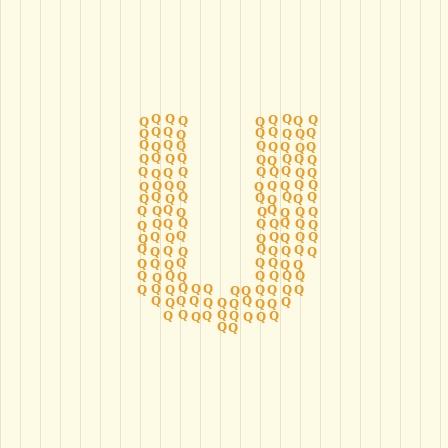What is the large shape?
The large shape is the letter U.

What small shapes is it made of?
It is made of small letter Q's.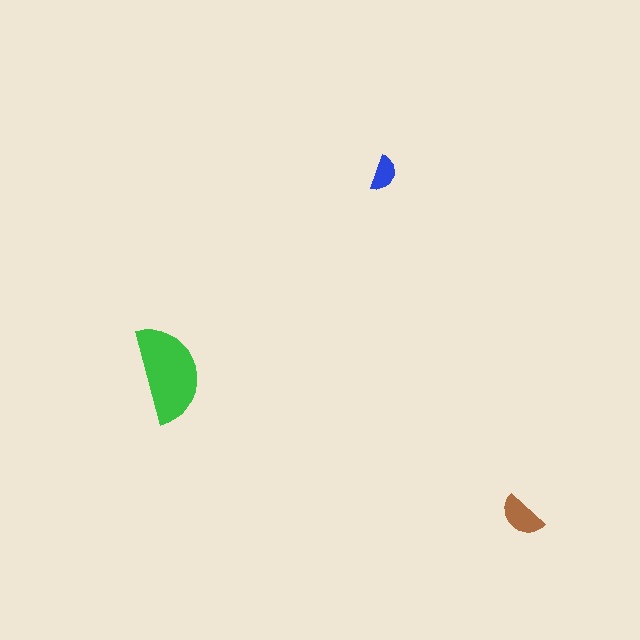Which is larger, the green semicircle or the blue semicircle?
The green one.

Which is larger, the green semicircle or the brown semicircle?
The green one.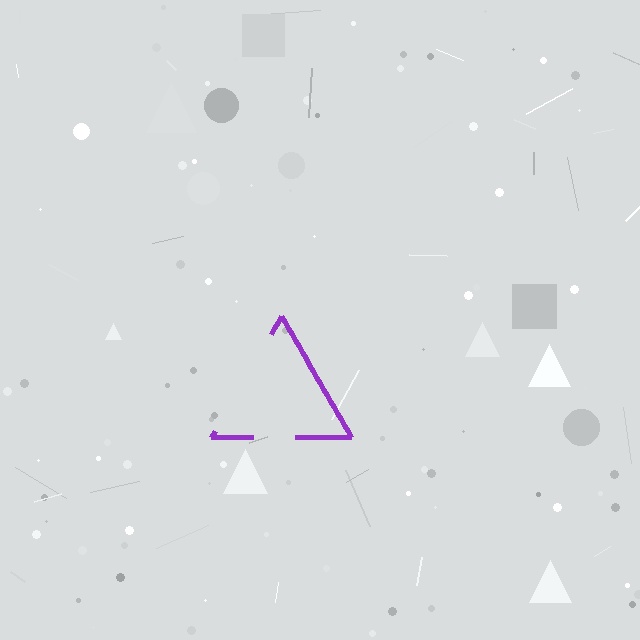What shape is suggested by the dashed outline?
The dashed outline suggests a triangle.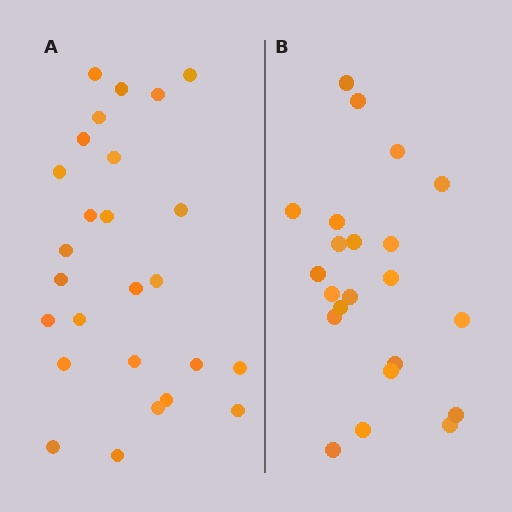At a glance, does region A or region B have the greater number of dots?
Region A (the left region) has more dots.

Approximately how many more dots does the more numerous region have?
Region A has about 4 more dots than region B.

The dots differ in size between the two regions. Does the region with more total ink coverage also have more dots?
No. Region B has more total ink coverage because its dots are larger, but region A actually contains more individual dots. Total area can be misleading — the number of items is what matters here.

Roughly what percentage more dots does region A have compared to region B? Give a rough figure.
About 20% more.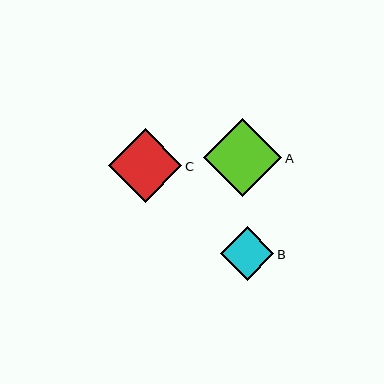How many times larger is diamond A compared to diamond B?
Diamond A is approximately 1.5 times the size of diamond B.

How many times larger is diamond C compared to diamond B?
Diamond C is approximately 1.4 times the size of diamond B.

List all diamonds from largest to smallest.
From largest to smallest: A, C, B.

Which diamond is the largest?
Diamond A is the largest with a size of approximately 78 pixels.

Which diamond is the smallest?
Diamond B is the smallest with a size of approximately 53 pixels.